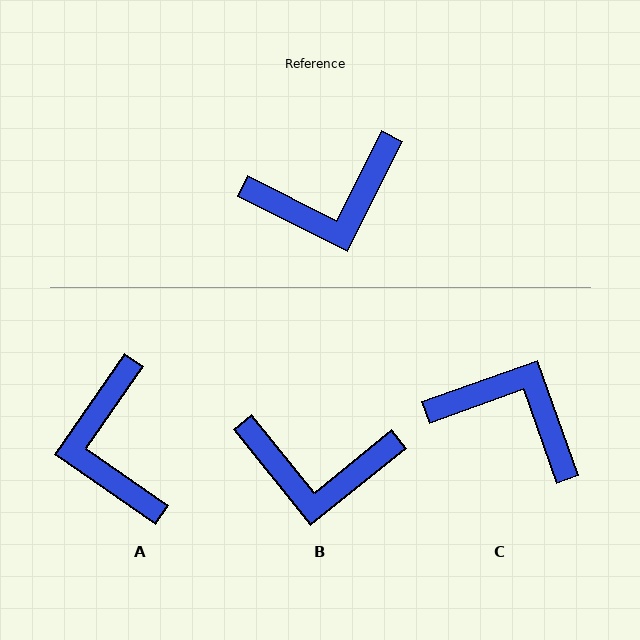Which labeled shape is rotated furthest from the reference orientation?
C, about 136 degrees away.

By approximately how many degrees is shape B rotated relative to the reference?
Approximately 25 degrees clockwise.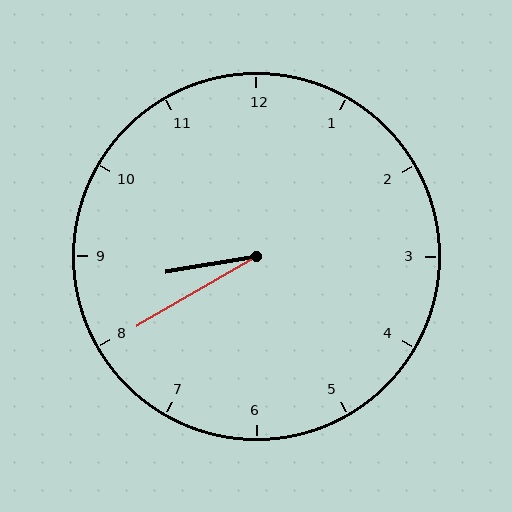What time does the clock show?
8:40.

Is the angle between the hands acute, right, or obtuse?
It is acute.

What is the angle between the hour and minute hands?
Approximately 20 degrees.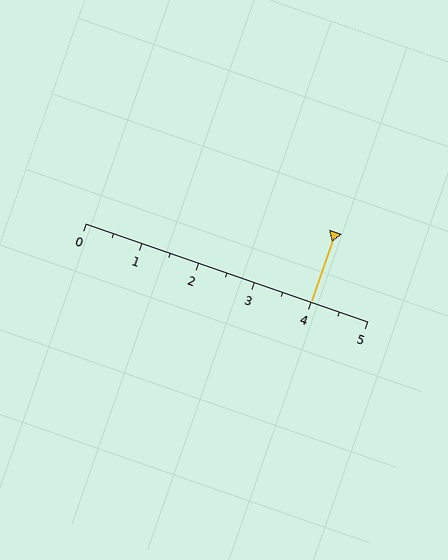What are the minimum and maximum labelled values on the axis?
The axis runs from 0 to 5.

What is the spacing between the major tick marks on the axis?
The major ticks are spaced 1 apart.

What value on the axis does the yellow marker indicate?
The marker indicates approximately 4.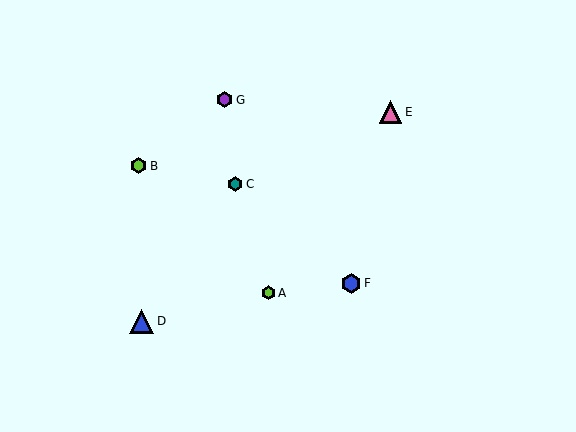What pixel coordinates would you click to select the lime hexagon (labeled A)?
Click at (268, 293) to select the lime hexagon A.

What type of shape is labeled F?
Shape F is a blue hexagon.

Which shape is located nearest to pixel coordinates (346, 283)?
The blue hexagon (labeled F) at (351, 283) is nearest to that location.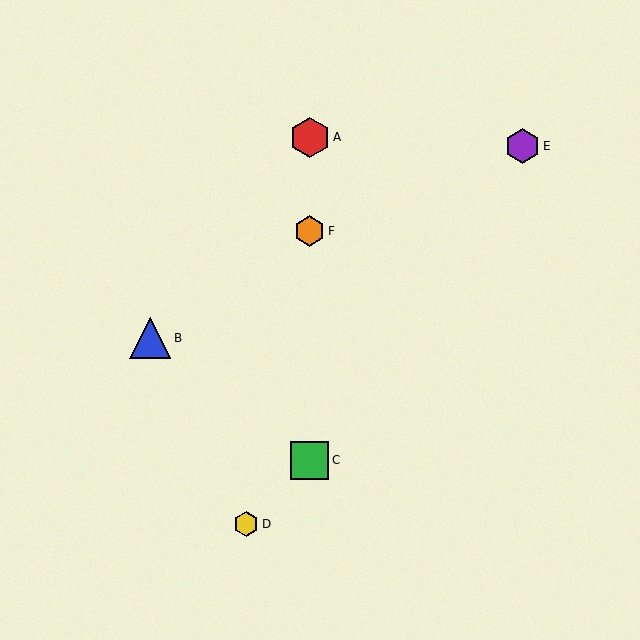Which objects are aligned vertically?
Objects A, C, F are aligned vertically.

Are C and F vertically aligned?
Yes, both are at x≈310.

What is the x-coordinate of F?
Object F is at x≈310.